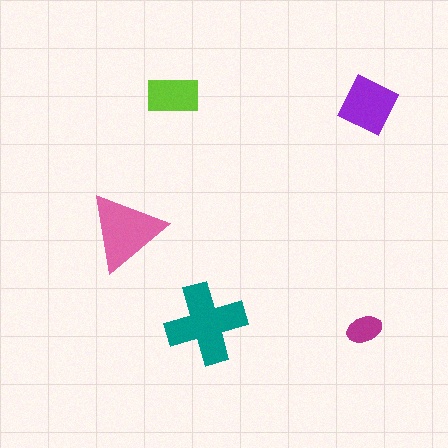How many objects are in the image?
There are 5 objects in the image.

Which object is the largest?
The teal cross.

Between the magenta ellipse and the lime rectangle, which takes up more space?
The lime rectangle.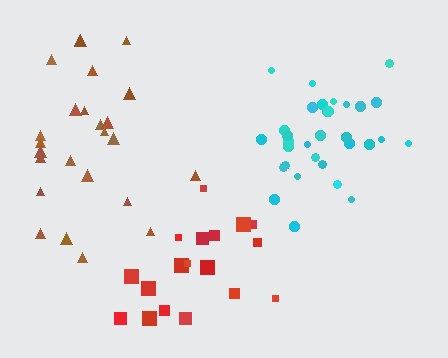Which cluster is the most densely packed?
Cyan.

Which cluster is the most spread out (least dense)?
Brown.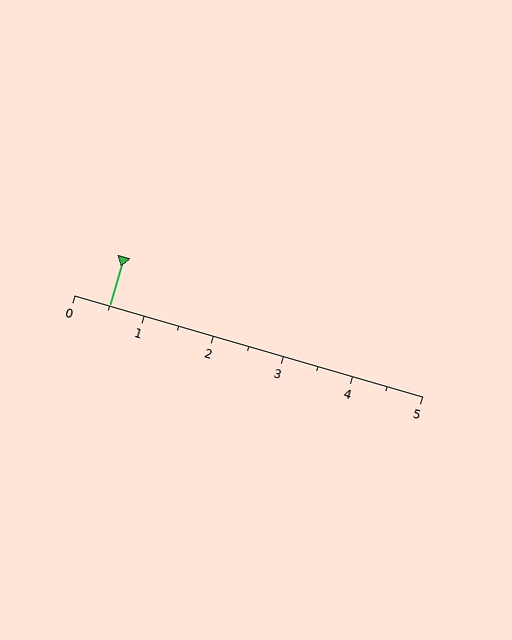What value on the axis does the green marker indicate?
The marker indicates approximately 0.5.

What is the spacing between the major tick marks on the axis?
The major ticks are spaced 1 apart.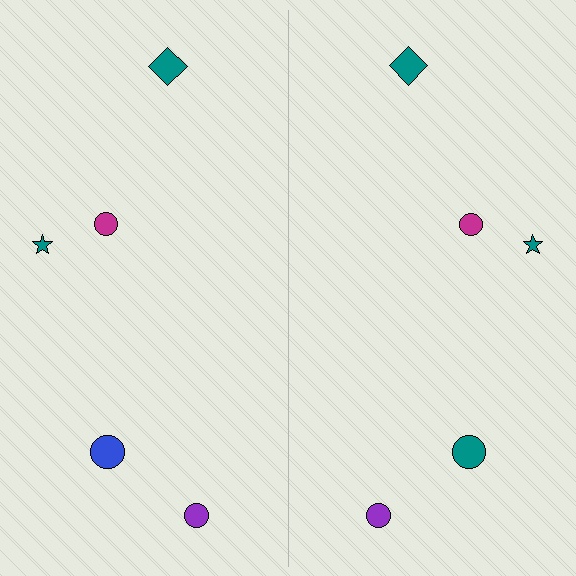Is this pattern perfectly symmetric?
No, the pattern is not perfectly symmetric. The teal circle on the right side breaks the symmetry — its mirror counterpart is blue.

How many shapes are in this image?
There are 10 shapes in this image.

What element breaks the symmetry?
The teal circle on the right side breaks the symmetry — its mirror counterpart is blue.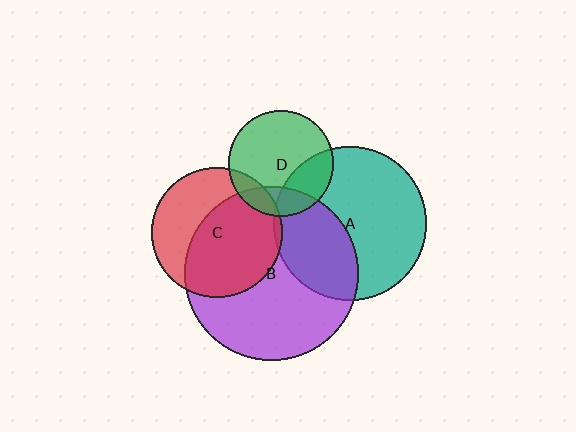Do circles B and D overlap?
Yes.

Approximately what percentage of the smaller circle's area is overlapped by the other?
Approximately 20%.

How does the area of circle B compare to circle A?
Approximately 1.3 times.